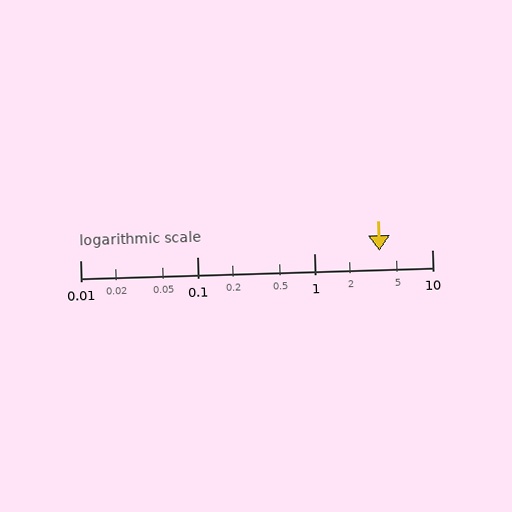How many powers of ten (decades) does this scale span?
The scale spans 3 decades, from 0.01 to 10.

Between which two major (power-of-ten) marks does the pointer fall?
The pointer is between 1 and 10.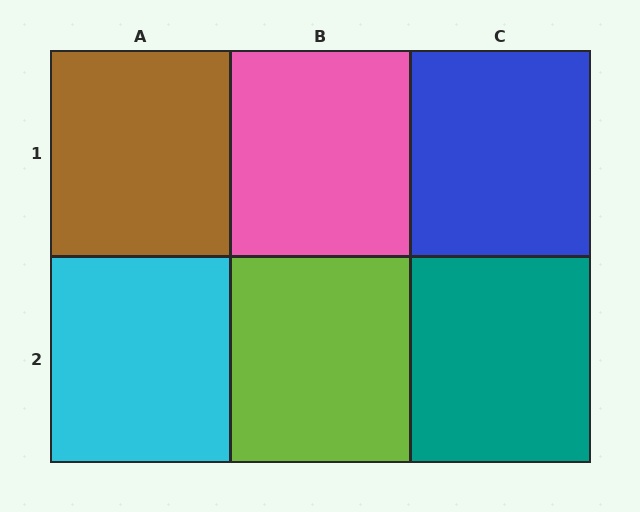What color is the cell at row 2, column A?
Cyan.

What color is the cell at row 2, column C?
Teal.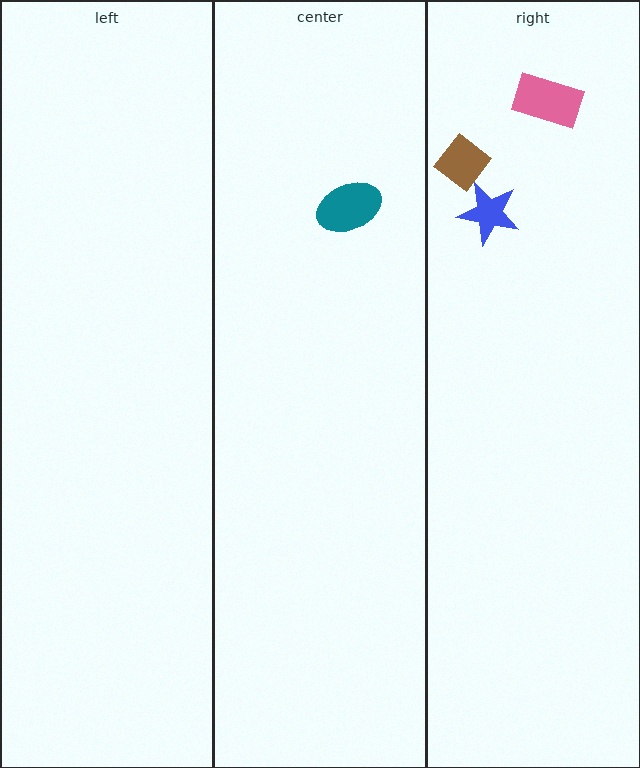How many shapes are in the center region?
1.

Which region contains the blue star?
The right region.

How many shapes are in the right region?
3.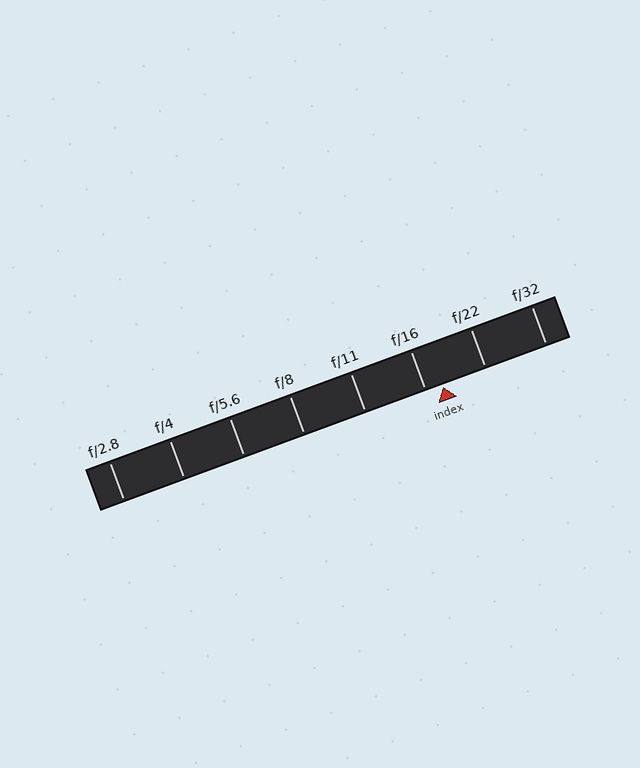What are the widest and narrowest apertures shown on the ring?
The widest aperture shown is f/2.8 and the narrowest is f/32.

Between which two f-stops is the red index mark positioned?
The index mark is between f/16 and f/22.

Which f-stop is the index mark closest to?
The index mark is closest to f/16.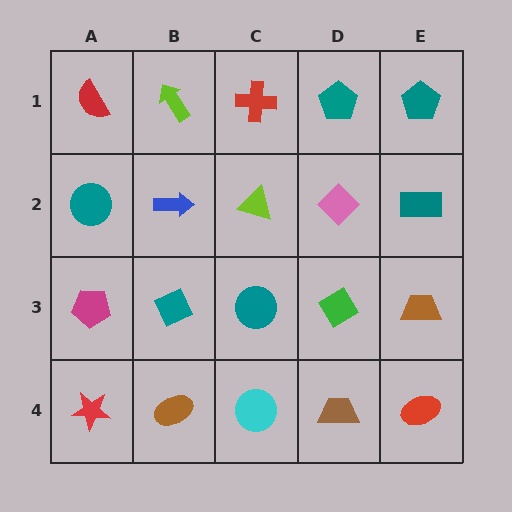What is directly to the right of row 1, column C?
A teal pentagon.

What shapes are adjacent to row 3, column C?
A lime triangle (row 2, column C), a cyan circle (row 4, column C), a teal diamond (row 3, column B), a green diamond (row 3, column D).